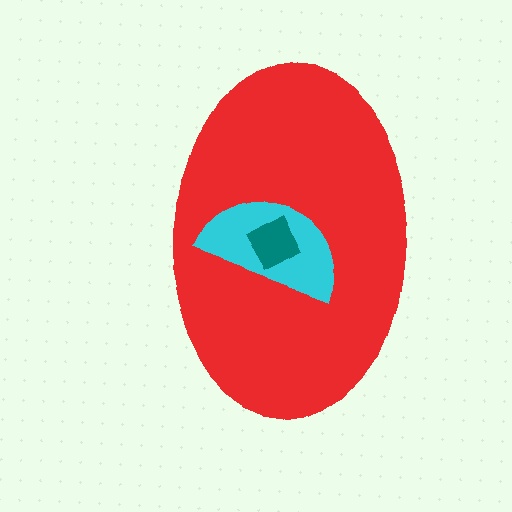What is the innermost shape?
The teal square.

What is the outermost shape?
The red ellipse.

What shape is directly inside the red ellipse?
The cyan semicircle.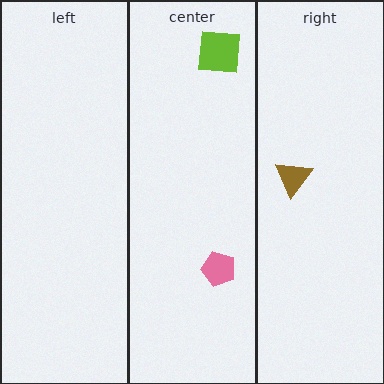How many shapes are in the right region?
1.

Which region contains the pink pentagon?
The center region.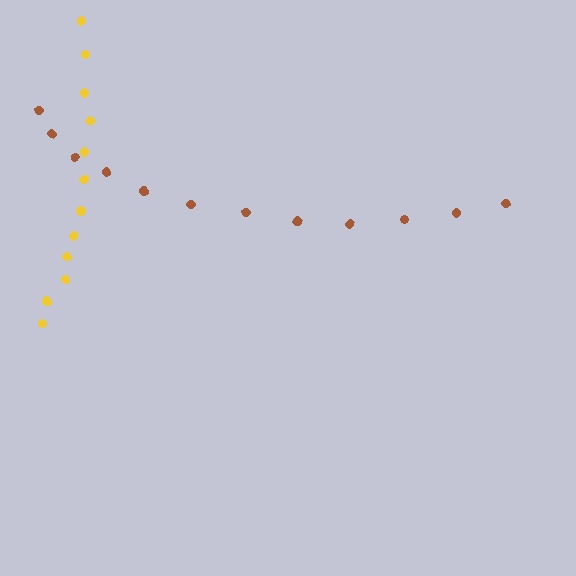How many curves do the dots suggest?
There are 2 distinct paths.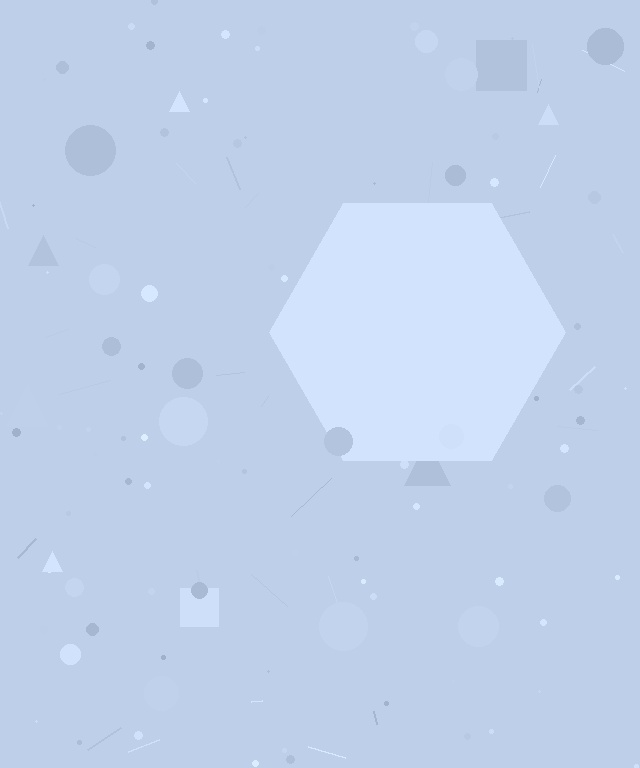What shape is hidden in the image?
A hexagon is hidden in the image.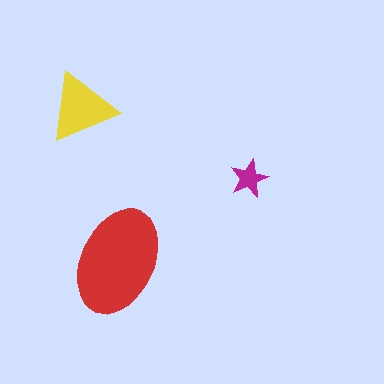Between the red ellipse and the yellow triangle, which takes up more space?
The red ellipse.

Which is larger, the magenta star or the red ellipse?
The red ellipse.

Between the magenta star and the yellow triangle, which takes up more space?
The yellow triangle.